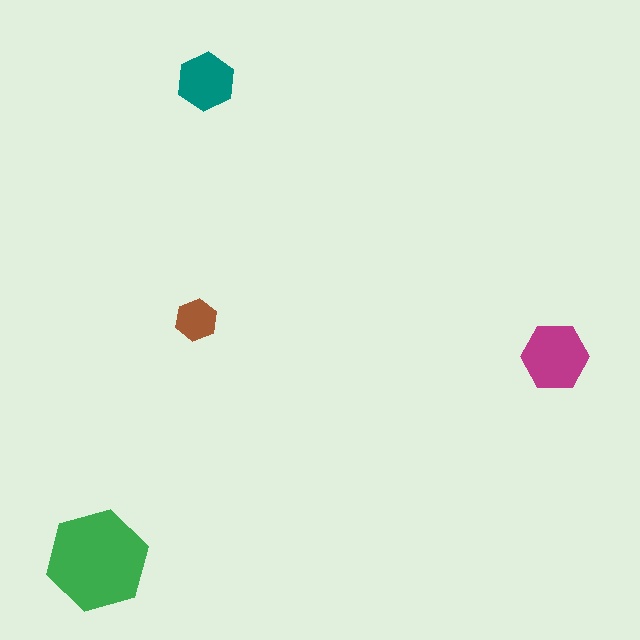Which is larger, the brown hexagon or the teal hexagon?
The teal one.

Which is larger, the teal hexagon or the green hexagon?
The green one.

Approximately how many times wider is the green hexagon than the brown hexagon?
About 2.5 times wider.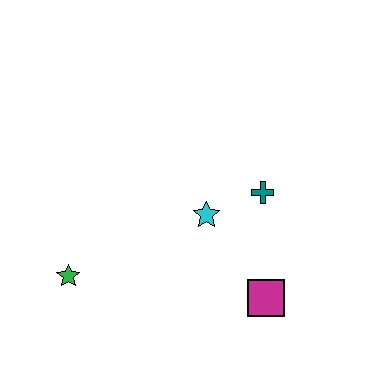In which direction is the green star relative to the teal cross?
The green star is to the left of the teal cross.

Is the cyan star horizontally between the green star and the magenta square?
Yes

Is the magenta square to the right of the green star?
Yes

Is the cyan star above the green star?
Yes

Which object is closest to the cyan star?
The teal cross is closest to the cyan star.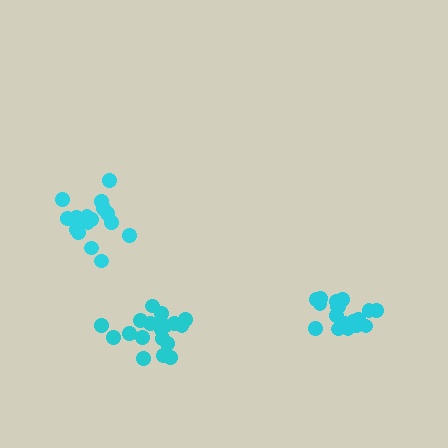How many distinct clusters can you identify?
There are 3 distinct clusters.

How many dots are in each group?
Group 1: 20 dots, Group 2: 21 dots, Group 3: 16 dots (57 total).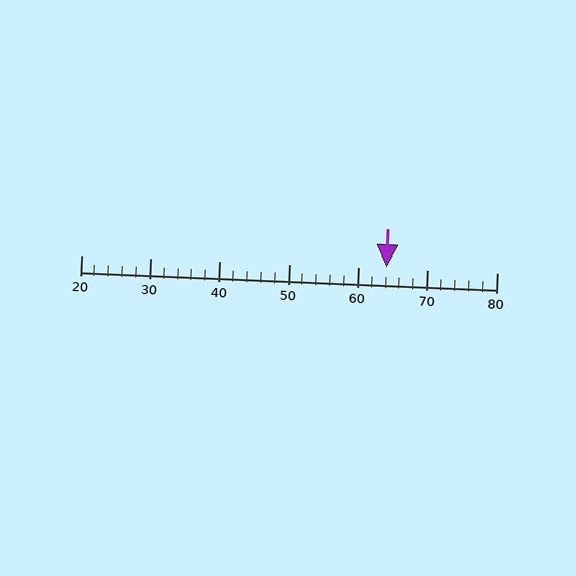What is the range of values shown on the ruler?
The ruler shows values from 20 to 80.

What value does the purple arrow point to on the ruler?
The purple arrow points to approximately 64.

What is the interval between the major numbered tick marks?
The major tick marks are spaced 10 units apart.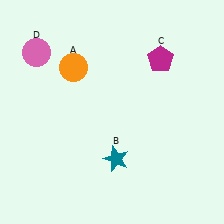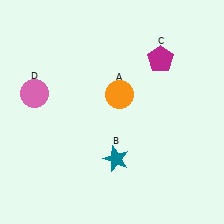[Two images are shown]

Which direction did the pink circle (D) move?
The pink circle (D) moved down.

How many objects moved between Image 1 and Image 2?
2 objects moved between the two images.